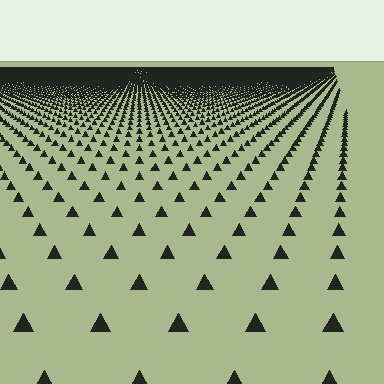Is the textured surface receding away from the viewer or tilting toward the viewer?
The surface is receding away from the viewer. Texture elements get smaller and denser toward the top.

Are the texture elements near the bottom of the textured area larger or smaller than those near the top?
Larger. Near the bottom, elements are closer to the viewer and appear at a bigger on-screen size.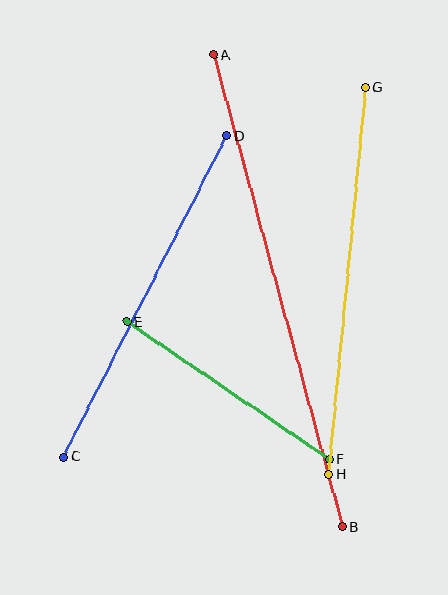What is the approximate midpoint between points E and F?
The midpoint is at approximately (228, 391) pixels.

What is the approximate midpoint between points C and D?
The midpoint is at approximately (145, 296) pixels.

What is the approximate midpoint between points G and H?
The midpoint is at approximately (347, 281) pixels.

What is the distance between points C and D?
The distance is approximately 361 pixels.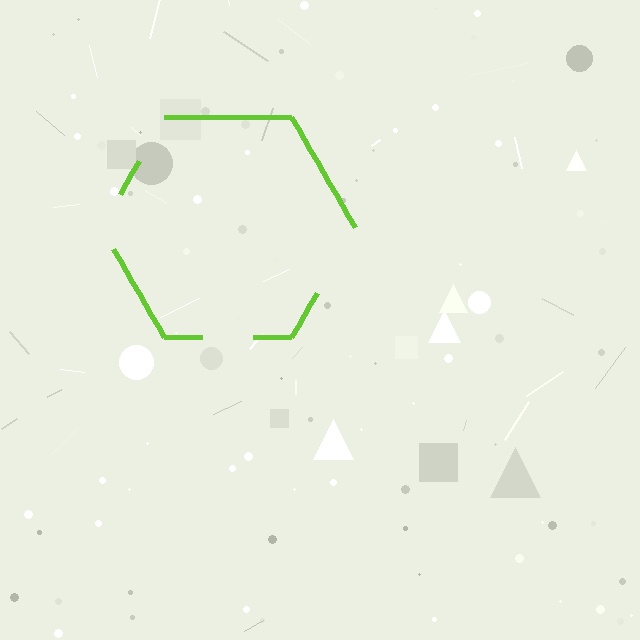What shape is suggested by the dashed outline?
The dashed outline suggests a hexagon.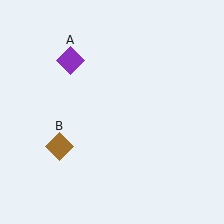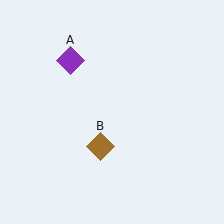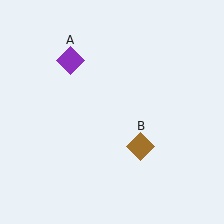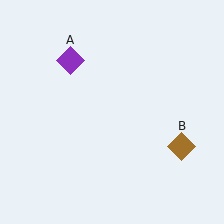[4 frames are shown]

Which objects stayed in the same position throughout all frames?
Purple diamond (object A) remained stationary.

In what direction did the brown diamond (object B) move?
The brown diamond (object B) moved right.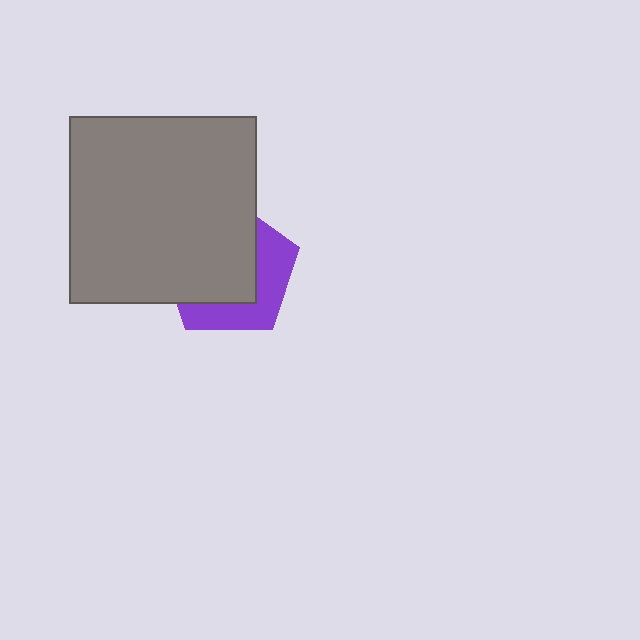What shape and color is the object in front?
The object in front is a gray square.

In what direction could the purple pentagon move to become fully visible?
The purple pentagon could move toward the lower-right. That would shift it out from behind the gray square entirely.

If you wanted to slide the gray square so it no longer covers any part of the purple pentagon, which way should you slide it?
Slide it toward the upper-left — that is the most direct way to separate the two shapes.